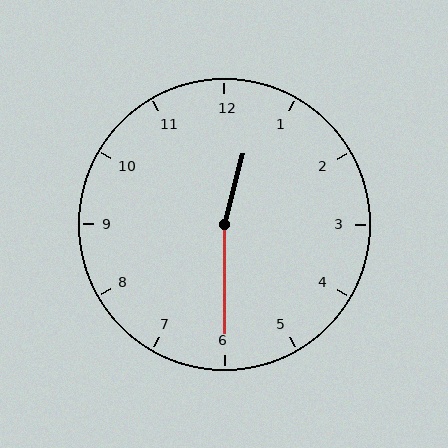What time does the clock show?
12:30.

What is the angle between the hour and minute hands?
Approximately 165 degrees.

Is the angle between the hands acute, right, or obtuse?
It is obtuse.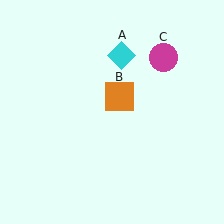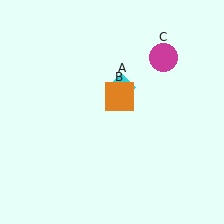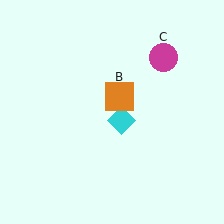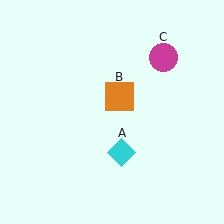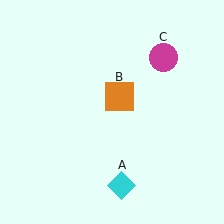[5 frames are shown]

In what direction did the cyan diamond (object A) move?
The cyan diamond (object A) moved down.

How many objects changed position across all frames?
1 object changed position: cyan diamond (object A).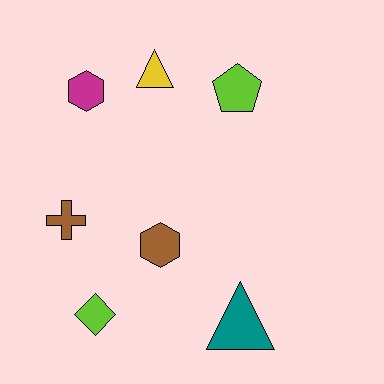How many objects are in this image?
There are 7 objects.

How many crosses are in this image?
There is 1 cross.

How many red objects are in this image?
There are no red objects.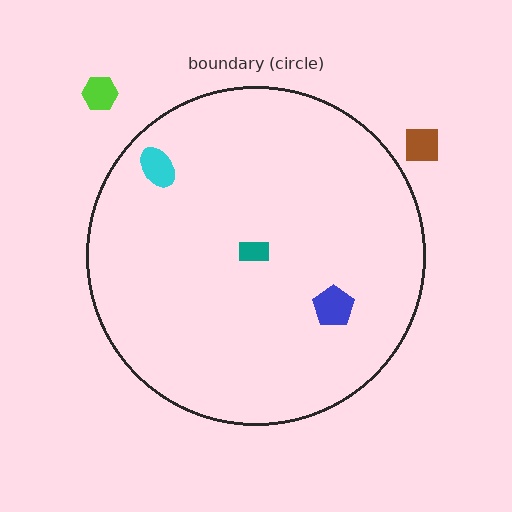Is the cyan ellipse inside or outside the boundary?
Inside.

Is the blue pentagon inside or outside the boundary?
Inside.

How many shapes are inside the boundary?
3 inside, 2 outside.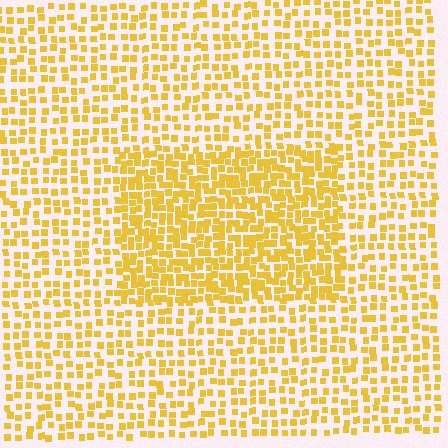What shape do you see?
I see a rectangle.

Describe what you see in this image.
The image contains small yellow elements arranged at two different densities. A rectangle-shaped region is visible where the elements are more densely packed than the surrounding area.